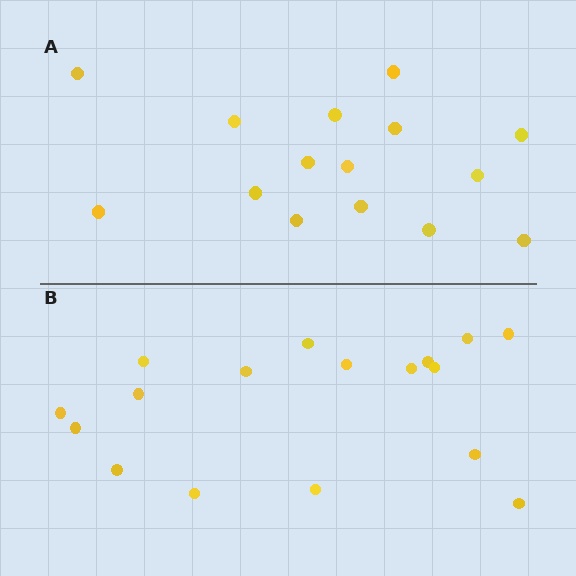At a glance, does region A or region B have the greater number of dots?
Region B (the bottom region) has more dots.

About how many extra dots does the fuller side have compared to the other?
Region B has just a few more — roughly 2 or 3 more dots than region A.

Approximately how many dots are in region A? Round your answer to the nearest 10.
About 20 dots. (The exact count is 15, which rounds to 20.)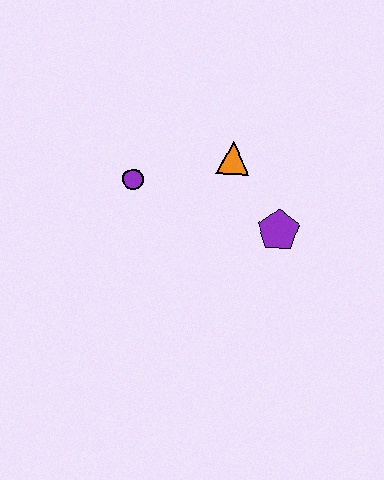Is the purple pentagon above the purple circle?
No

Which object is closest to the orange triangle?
The purple pentagon is closest to the orange triangle.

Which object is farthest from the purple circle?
The purple pentagon is farthest from the purple circle.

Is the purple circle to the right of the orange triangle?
No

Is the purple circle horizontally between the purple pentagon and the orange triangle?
No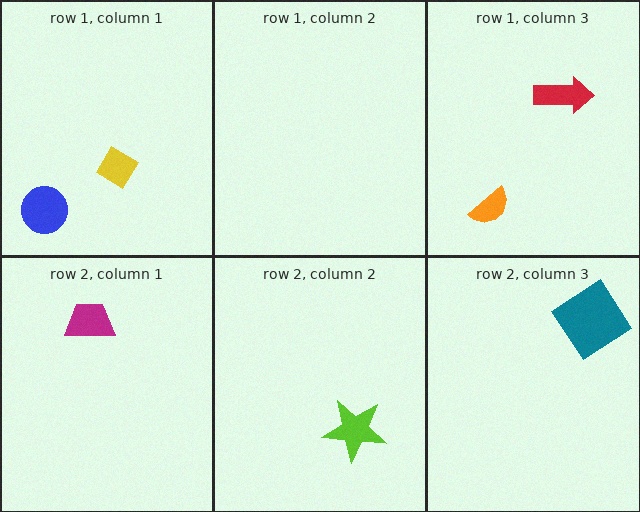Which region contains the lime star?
The row 2, column 2 region.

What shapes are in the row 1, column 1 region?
The blue circle, the yellow diamond.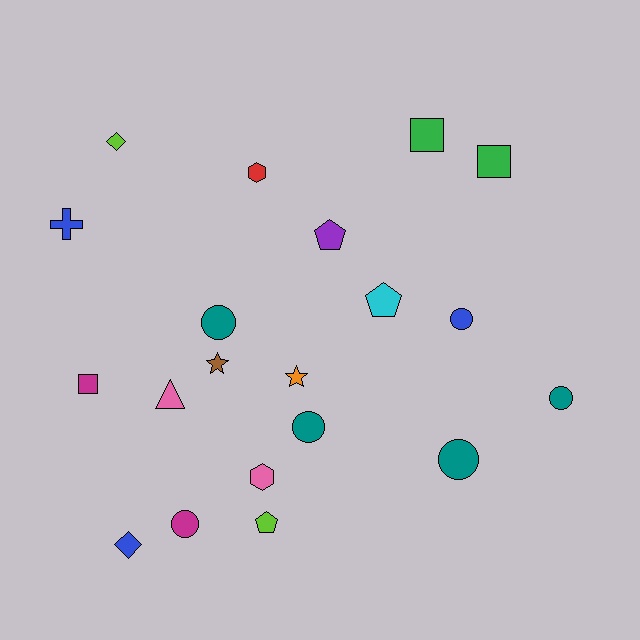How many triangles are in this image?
There is 1 triangle.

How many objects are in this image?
There are 20 objects.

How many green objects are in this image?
There are 2 green objects.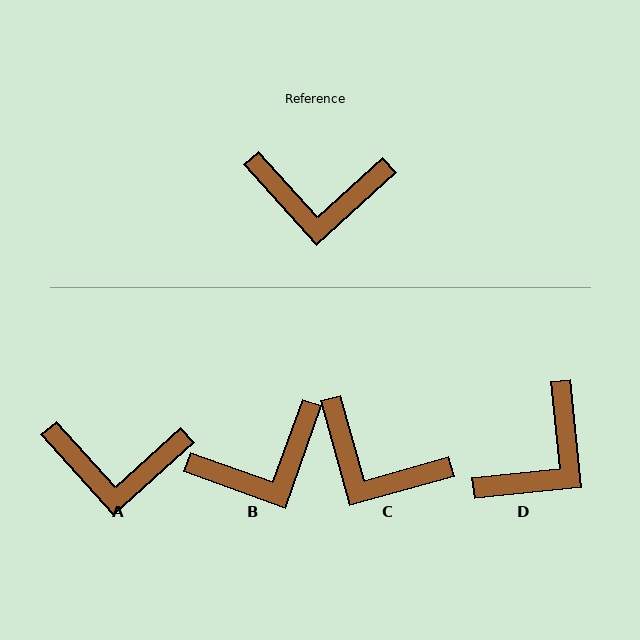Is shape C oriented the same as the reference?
No, it is off by about 27 degrees.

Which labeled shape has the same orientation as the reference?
A.